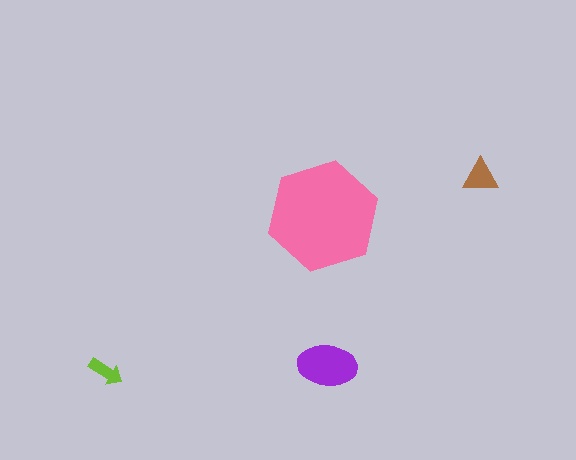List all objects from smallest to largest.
The lime arrow, the brown triangle, the purple ellipse, the pink hexagon.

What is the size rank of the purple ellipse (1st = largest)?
2nd.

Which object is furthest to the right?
The brown triangle is rightmost.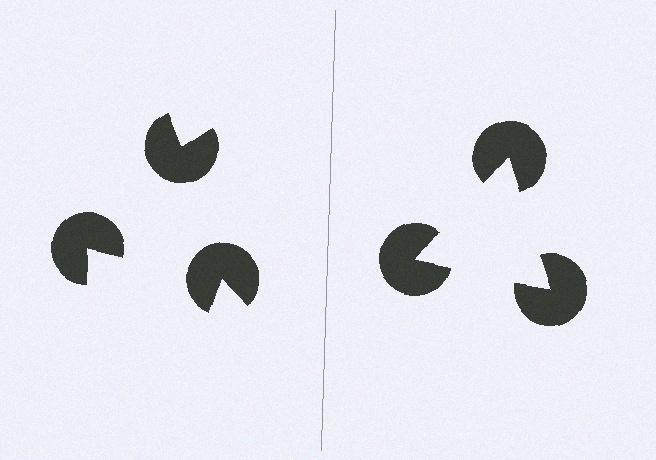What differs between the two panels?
The pac-man discs are positioned identically on both sides; only the wedge orientations differ. On the right they align to a triangle; on the left they are misaligned.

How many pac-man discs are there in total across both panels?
6 — 3 on each side.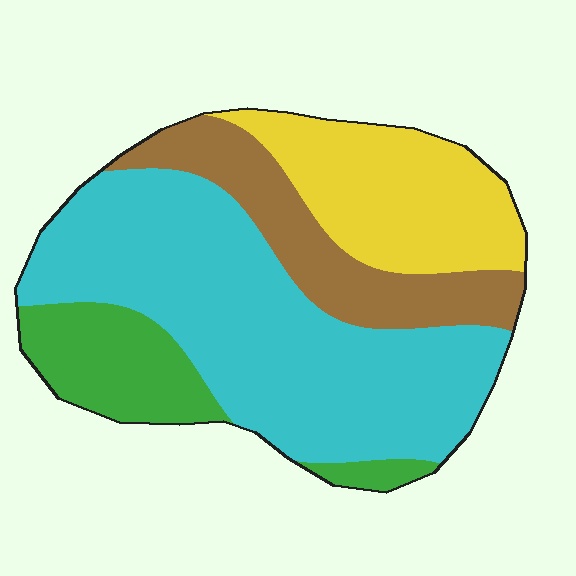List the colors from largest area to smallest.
From largest to smallest: cyan, yellow, brown, green.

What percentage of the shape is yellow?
Yellow covers roughly 20% of the shape.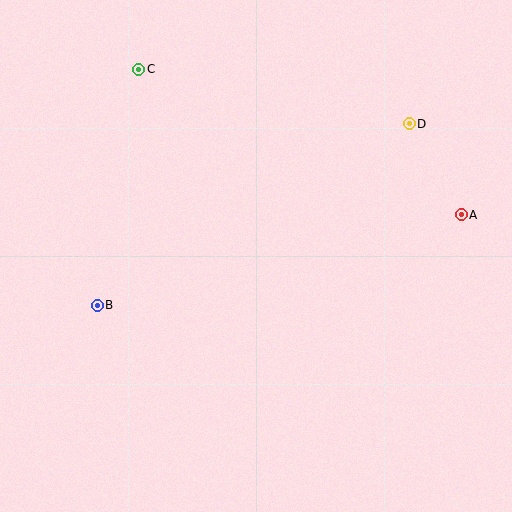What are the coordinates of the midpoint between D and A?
The midpoint between D and A is at (435, 169).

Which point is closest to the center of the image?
Point B at (97, 306) is closest to the center.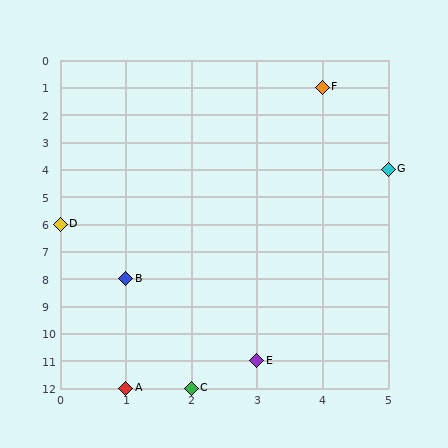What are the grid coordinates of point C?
Point C is at grid coordinates (2, 12).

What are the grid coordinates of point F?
Point F is at grid coordinates (4, 1).